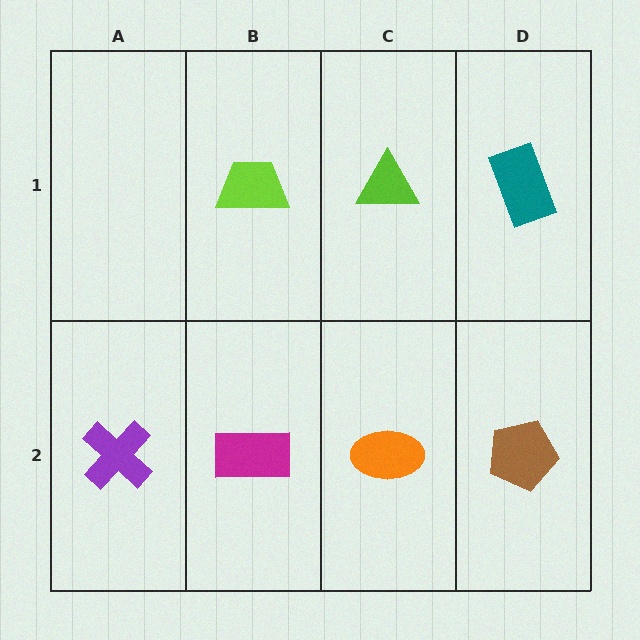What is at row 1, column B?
A lime trapezoid.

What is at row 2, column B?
A magenta rectangle.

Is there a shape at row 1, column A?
No, that cell is empty.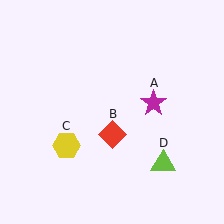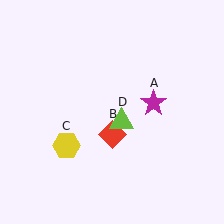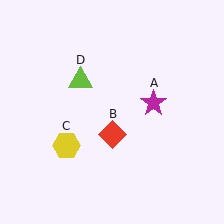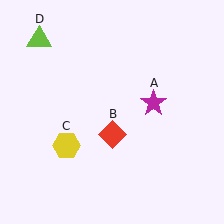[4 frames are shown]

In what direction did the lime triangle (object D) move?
The lime triangle (object D) moved up and to the left.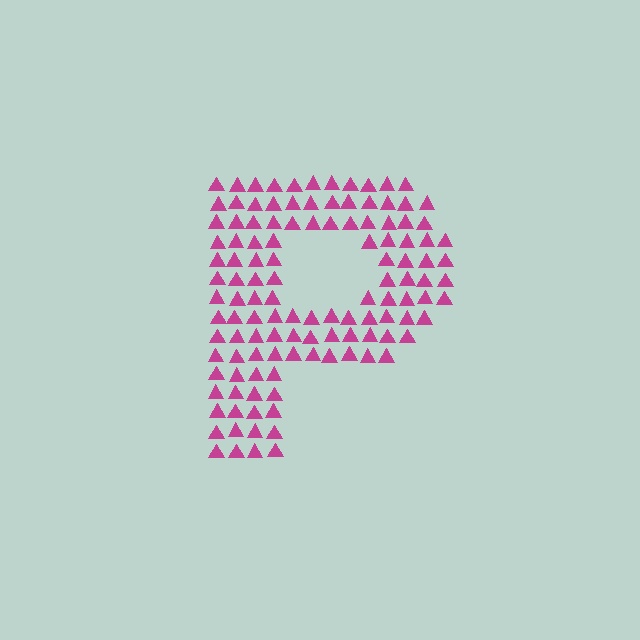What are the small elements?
The small elements are triangles.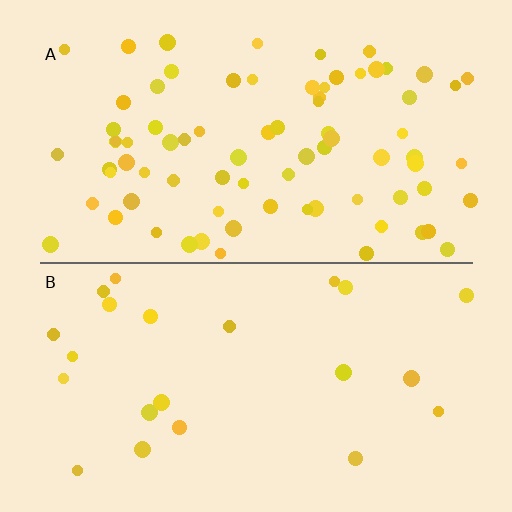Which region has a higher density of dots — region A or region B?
A (the top).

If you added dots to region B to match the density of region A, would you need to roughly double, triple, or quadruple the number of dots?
Approximately triple.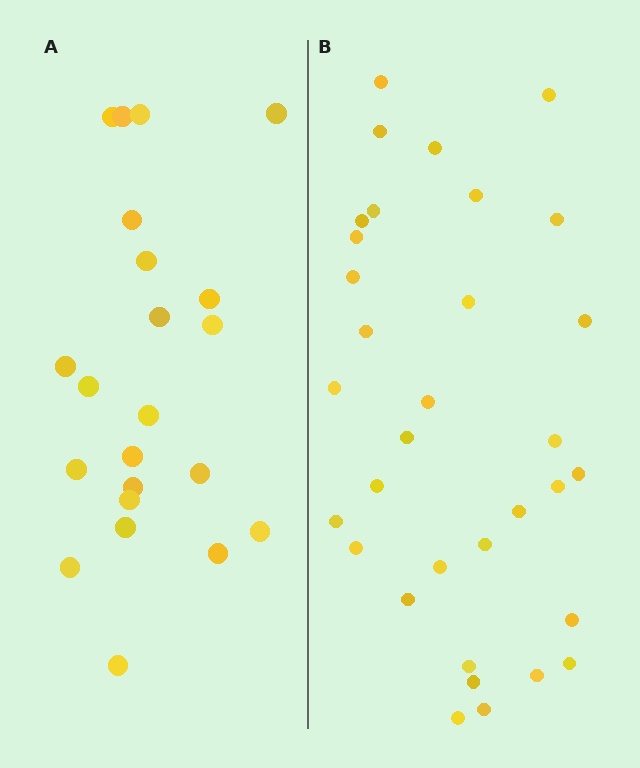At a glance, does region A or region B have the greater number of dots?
Region B (the right region) has more dots.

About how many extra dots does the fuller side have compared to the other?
Region B has roughly 12 or so more dots than region A.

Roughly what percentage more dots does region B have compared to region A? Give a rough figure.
About 50% more.